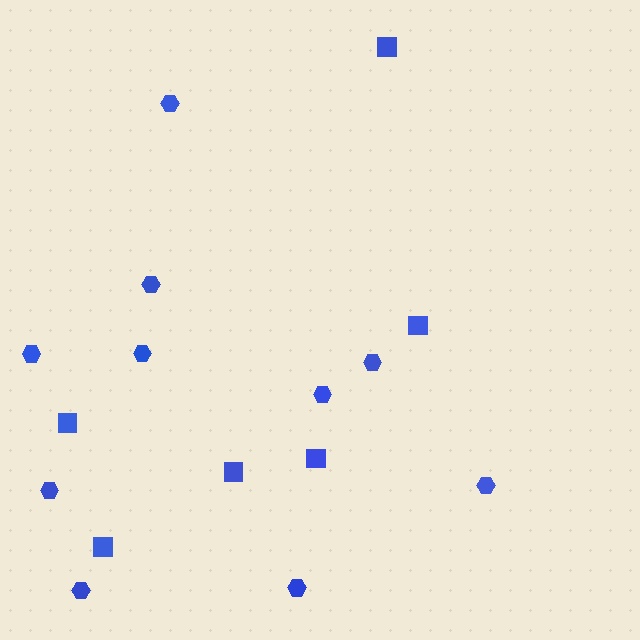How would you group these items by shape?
There are 2 groups: one group of squares (6) and one group of hexagons (10).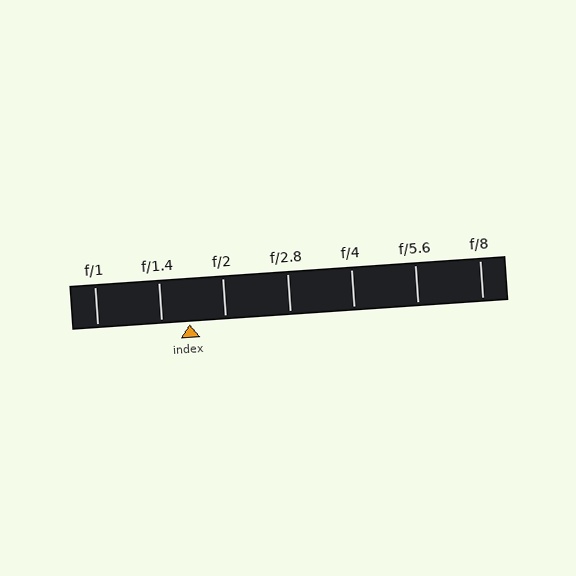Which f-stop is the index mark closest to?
The index mark is closest to f/1.4.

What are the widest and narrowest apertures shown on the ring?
The widest aperture shown is f/1 and the narrowest is f/8.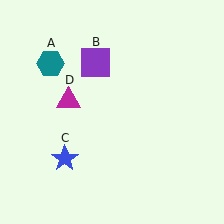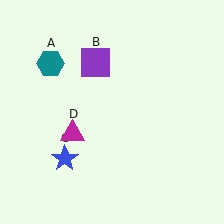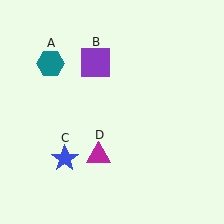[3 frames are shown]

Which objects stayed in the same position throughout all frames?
Teal hexagon (object A) and purple square (object B) and blue star (object C) remained stationary.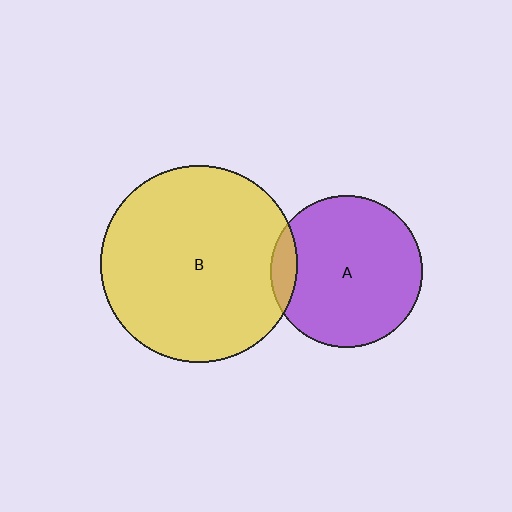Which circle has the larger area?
Circle B (yellow).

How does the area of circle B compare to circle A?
Approximately 1.7 times.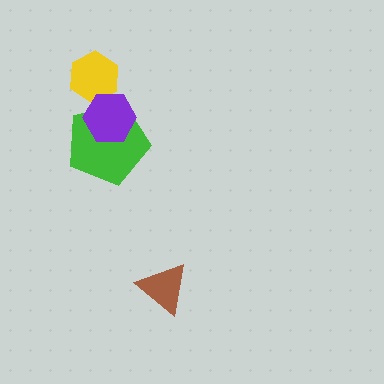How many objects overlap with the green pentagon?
1 object overlaps with the green pentagon.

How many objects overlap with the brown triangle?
0 objects overlap with the brown triangle.